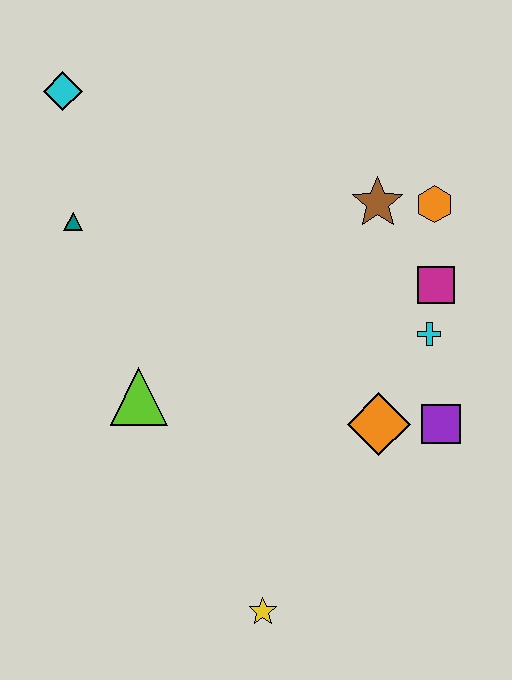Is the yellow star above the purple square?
No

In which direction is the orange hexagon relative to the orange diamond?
The orange hexagon is above the orange diamond.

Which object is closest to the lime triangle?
The teal triangle is closest to the lime triangle.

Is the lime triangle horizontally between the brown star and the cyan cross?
No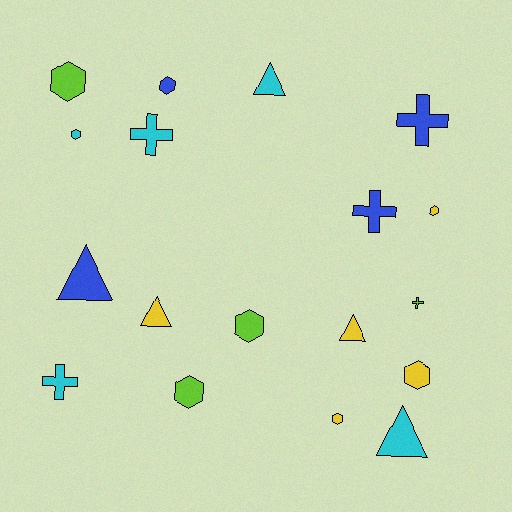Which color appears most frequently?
Cyan, with 5 objects.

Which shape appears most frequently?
Hexagon, with 8 objects.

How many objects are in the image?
There are 18 objects.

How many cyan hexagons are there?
There is 1 cyan hexagon.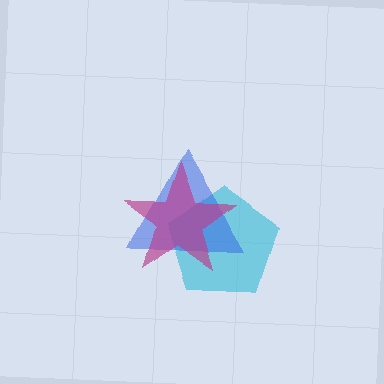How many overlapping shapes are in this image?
There are 3 overlapping shapes in the image.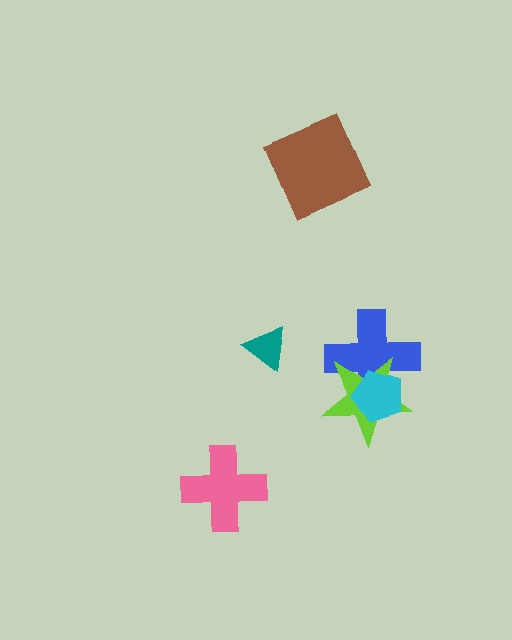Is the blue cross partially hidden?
Yes, it is partially covered by another shape.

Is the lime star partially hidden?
Yes, it is partially covered by another shape.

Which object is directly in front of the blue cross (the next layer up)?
The lime star is directly in front of the blue cross.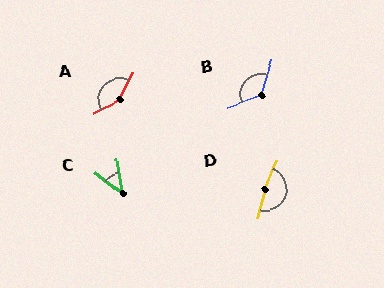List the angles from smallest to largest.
C (42°), B (128°), A (143°), D (169°).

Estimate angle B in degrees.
Approximately 128 degrees.